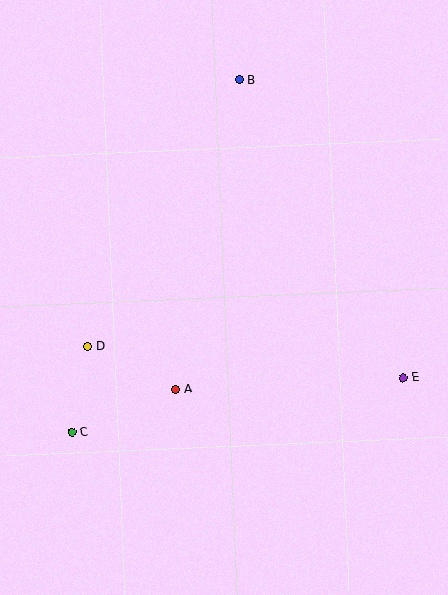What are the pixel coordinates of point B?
Point B is at (239, 80).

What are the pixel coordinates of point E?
Point E is at (403, 378).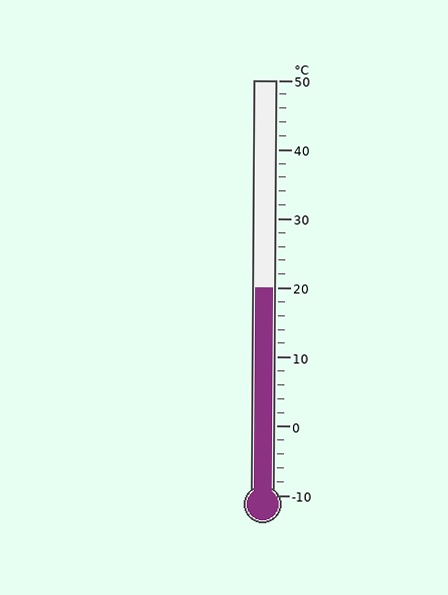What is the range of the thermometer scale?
The thermometer scale ranges from -10°C to 50°C.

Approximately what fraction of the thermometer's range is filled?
The thermometer is filled to approximately 50% of its range.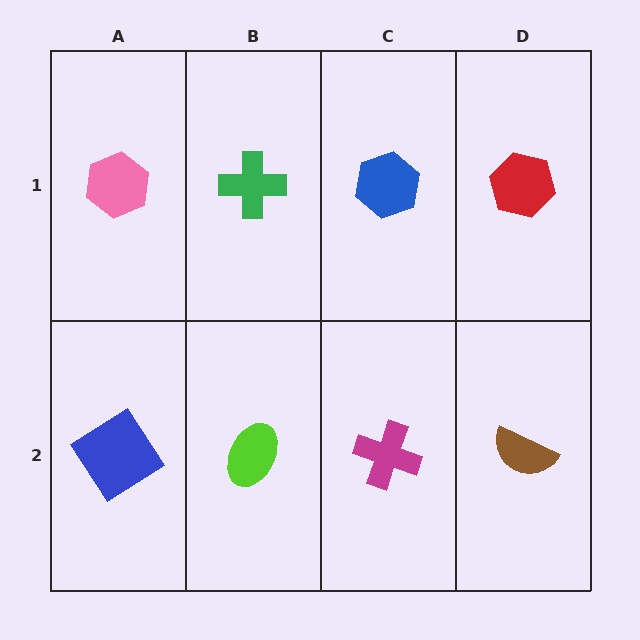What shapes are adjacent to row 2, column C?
A blue hexagon (row 1, column C), a lime ellipse (row 2, column B), a brown semicircle (row 2, column D).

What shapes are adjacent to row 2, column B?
A green cross (row 1, column B), a blue diamond (row 2, column A), a magenta cross (row 2, column C).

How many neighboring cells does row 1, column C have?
3.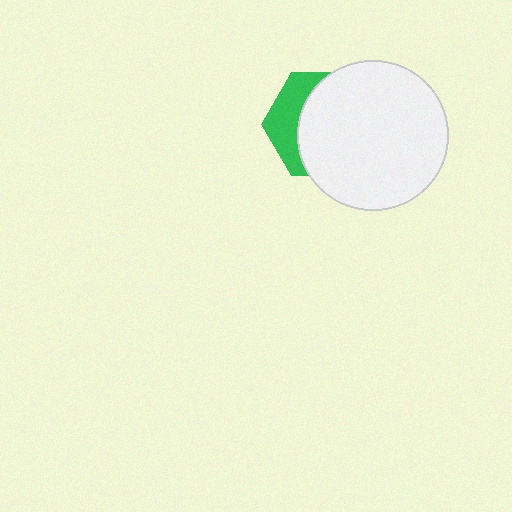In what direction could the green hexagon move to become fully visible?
The green hexagon could move left. That would shift it out from behind the white circle entirely.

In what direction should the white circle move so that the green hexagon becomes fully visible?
The white circle should move right. That is the shortest direction to clear the overlap and leave the green hexagon fully visible.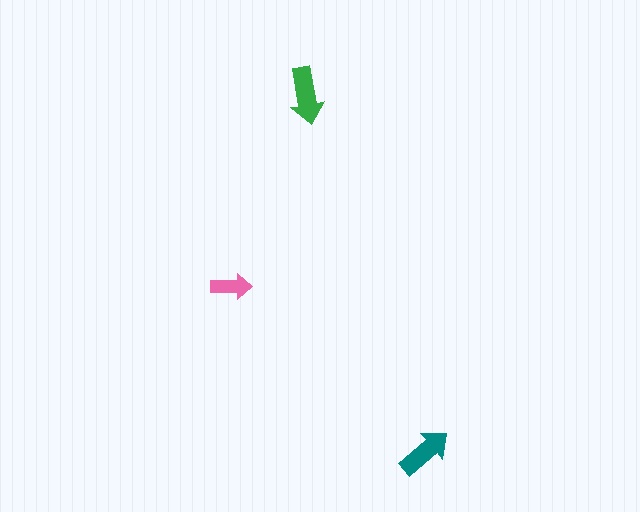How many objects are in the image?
There are 3 objects in the image.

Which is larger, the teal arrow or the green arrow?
The green one.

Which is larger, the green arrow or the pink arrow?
The green one.